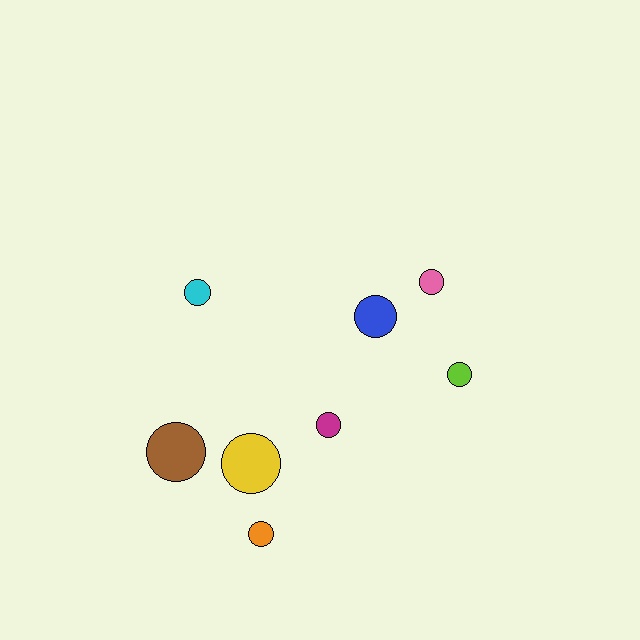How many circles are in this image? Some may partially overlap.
There are 8 circles.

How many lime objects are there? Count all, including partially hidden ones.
There is 1 lime object.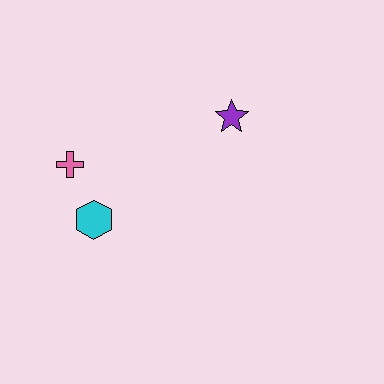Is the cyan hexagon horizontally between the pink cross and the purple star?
Yes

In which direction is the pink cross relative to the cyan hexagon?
The pink cross is above the cyan hexagon.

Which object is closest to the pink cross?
The cyan hexagon is closest to the pink cross.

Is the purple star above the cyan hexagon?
Yes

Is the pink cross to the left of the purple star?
Yes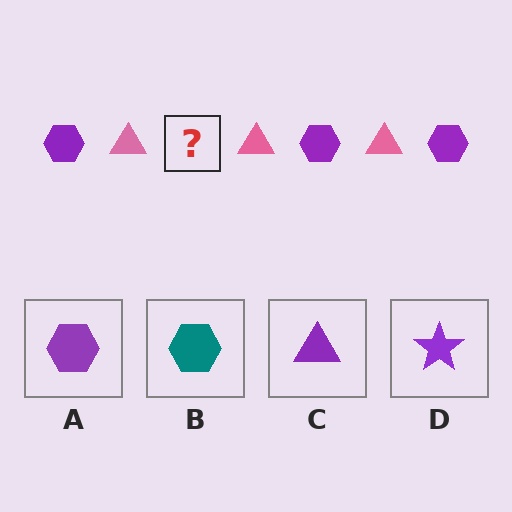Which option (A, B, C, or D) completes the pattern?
A.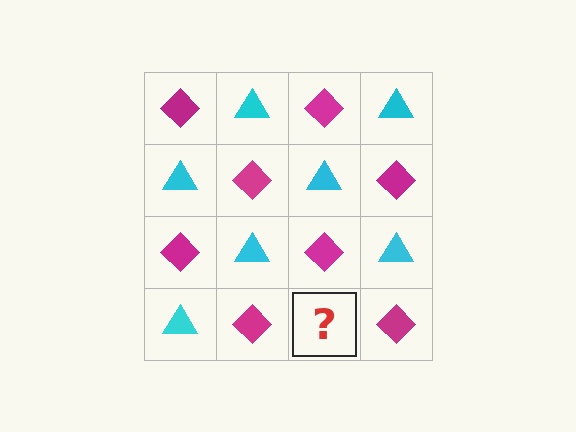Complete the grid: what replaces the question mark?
The question mark should be replaced with a cyan triangle.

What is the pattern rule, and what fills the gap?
The rule is that it alternates magenta diamond and cyan triangle in a checkerboard pattern. The gap should be filled with a cyan triangle.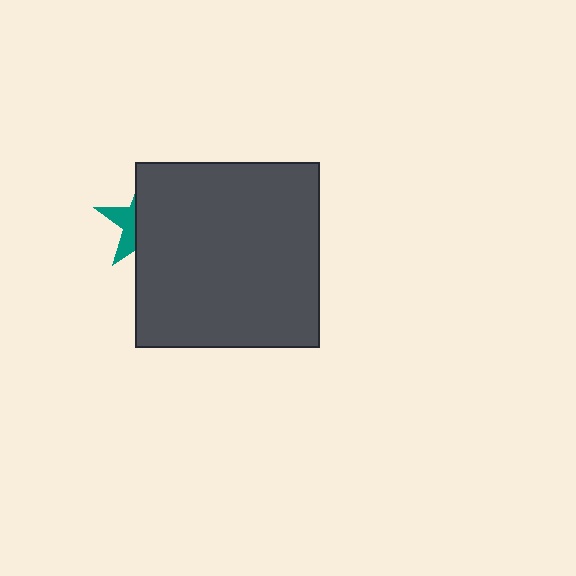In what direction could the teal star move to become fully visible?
The teal star could move left. That would shift it out from behind the dark gray square entirely.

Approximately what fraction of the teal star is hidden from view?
Roughly 66% of the teal star is hidden behind the dark gray square.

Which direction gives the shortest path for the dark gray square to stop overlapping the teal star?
Moving right gives the shortest separation.